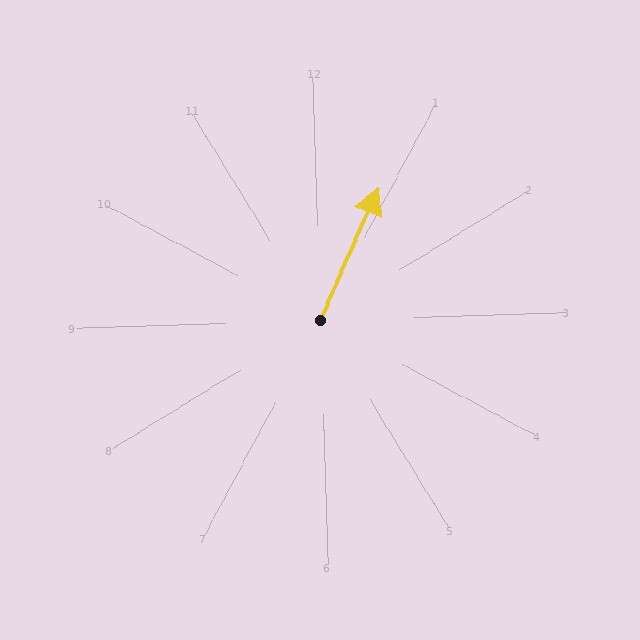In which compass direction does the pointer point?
Northeast.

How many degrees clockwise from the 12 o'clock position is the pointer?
Approximately 26 degrees.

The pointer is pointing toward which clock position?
Roughly 1 o'clock.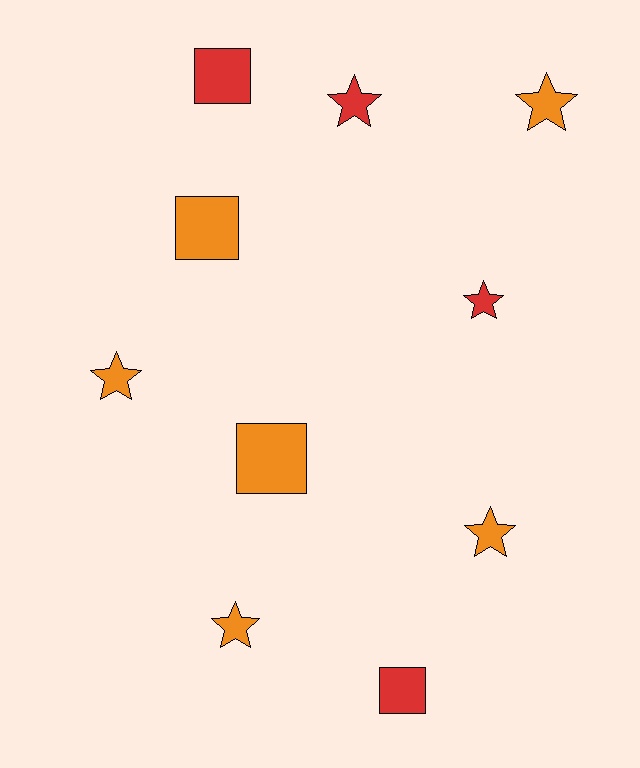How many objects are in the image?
There are 10 objects.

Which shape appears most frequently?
Star, with 6 objects.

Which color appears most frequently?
Orange, with 6 objects.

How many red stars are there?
There are 2 red stars.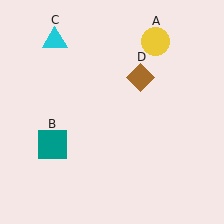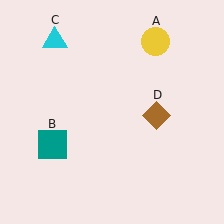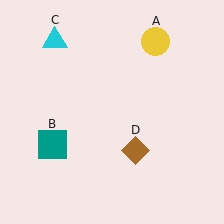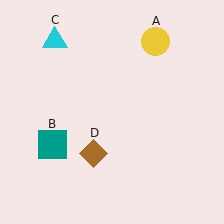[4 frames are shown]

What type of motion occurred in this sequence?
The brown diamond (object D) rotated clockwise around the center of the scene.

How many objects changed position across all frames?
1 object changed position: brown diamond (object D).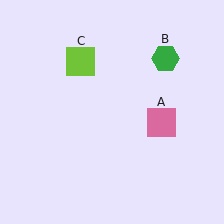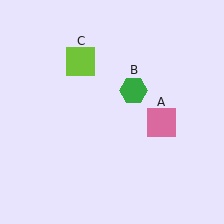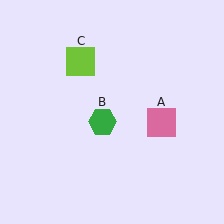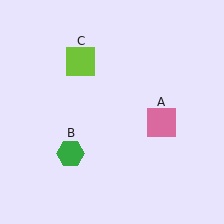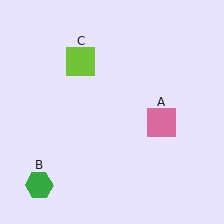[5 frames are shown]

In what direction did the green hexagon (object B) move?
The green hexagon (object B) moved down and to the left.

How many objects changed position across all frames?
1 object changed position: green hexagon (object B).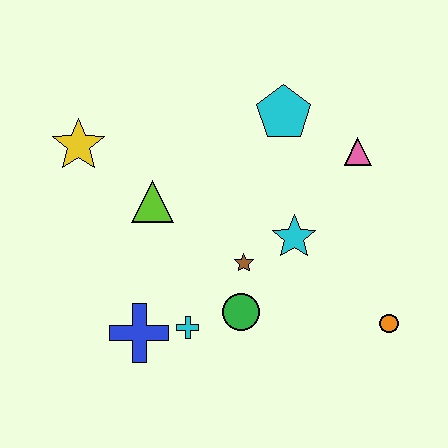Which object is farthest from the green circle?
The yellow star is farthest from the green circle.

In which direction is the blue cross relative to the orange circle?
The blue cross is to the left of the orange circle.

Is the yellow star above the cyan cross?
Yes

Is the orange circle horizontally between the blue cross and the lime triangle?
No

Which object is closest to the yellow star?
The lime triangle is closest to the yellow star.